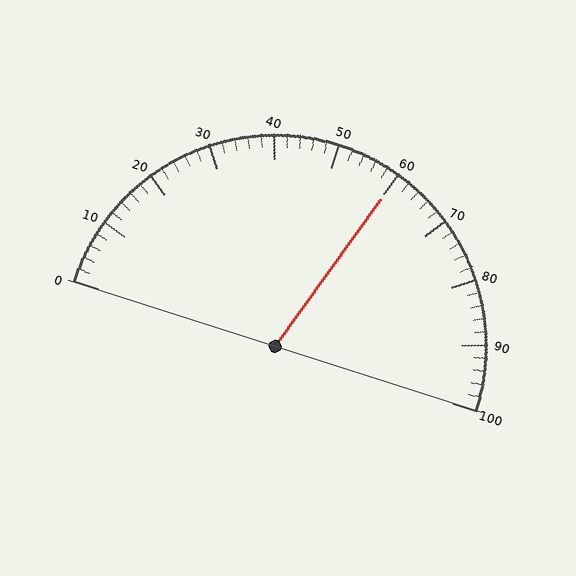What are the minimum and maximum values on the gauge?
The gauge ranges from 0 to 100.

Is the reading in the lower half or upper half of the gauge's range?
The reading is in the upper half of the range (0 to 100).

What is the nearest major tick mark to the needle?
The nearest major tick mark is 60.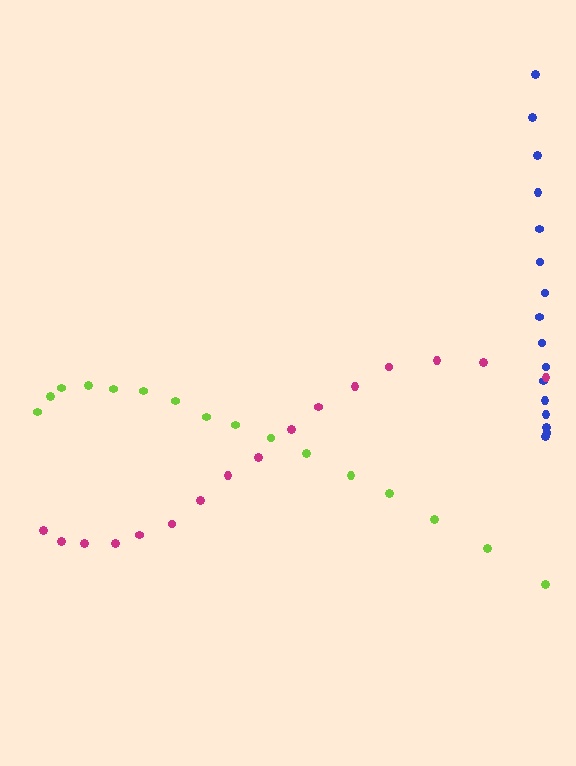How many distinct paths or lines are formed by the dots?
There are 3 distinct paths.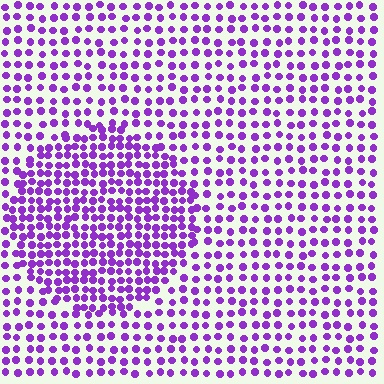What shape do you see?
I see a circle.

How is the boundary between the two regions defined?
The boundary is defined by a change in element density (approximately 1.8x ratio). All elements are the same color, size, and shape.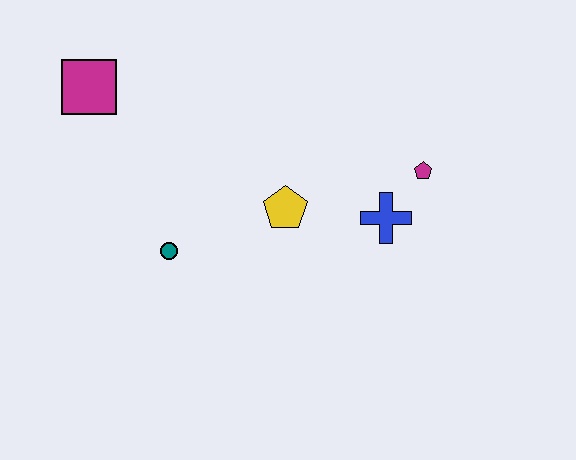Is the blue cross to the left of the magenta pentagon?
Yes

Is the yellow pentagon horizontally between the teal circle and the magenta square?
No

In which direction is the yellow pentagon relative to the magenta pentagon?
The yellow pentagon is to the left of the magenta pentagon.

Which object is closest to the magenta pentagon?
The blue cross is closest to the magenta pentagon.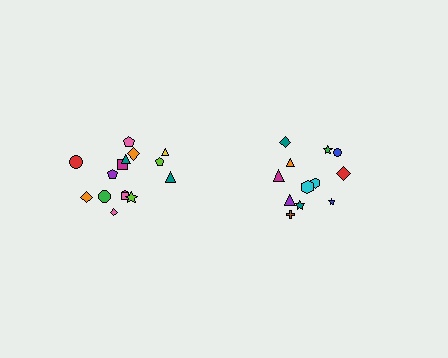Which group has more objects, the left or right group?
The left group.